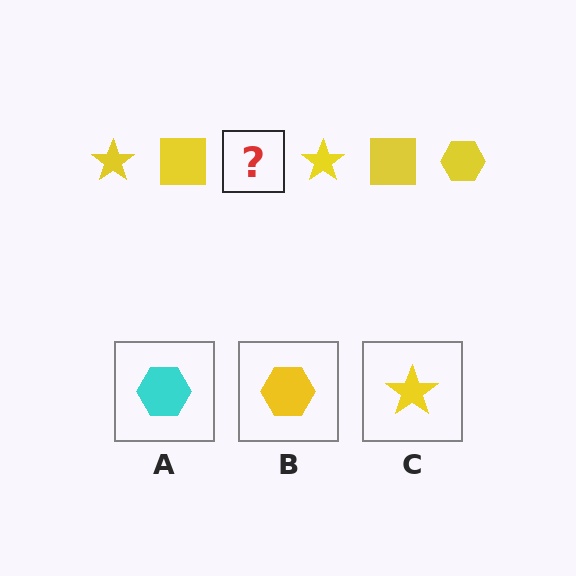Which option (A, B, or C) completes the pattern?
B.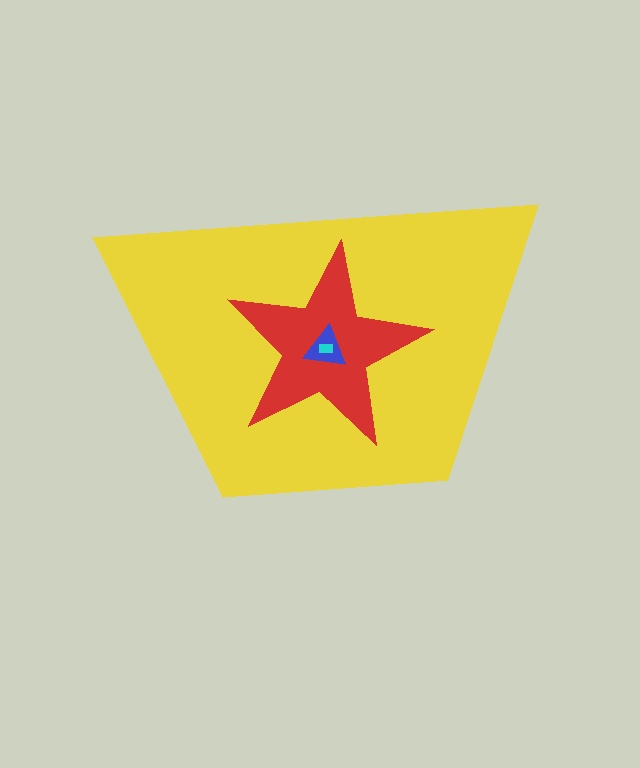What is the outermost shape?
The yellow trapezoid.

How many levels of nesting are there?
4.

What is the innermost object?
The cyan rectangle.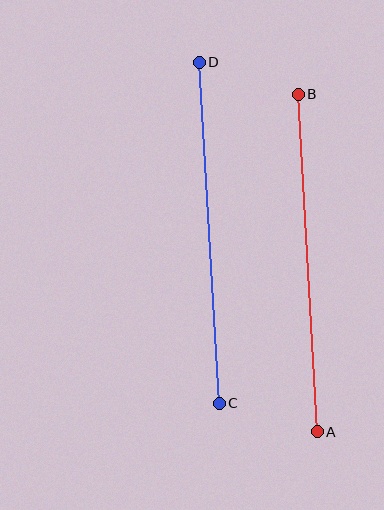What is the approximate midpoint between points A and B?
The midpoint is at approximately (308, 263) pixels.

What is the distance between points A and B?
The distance is approximately 338 pixels.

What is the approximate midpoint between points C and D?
The midpoint is at approximately (209, 233) pixels.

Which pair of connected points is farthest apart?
Points C and D are farthest apart.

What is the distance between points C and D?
The distance is approximately 341 pixels.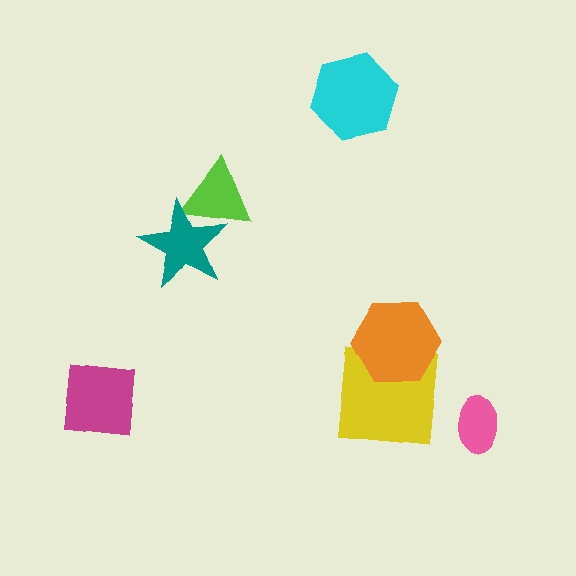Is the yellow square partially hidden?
Yes, it is partially covered by another shape.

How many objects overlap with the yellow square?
1 object overlaps with the yellow square.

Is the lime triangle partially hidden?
Yes, it is partially covered by another shape.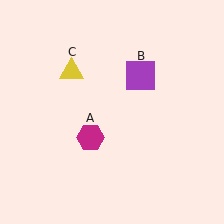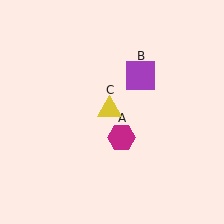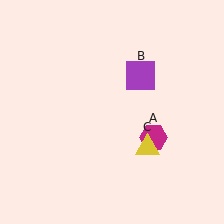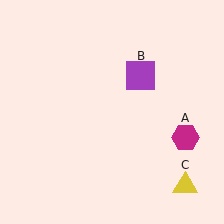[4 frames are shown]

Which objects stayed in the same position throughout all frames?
Purple square (object B) remained stationary.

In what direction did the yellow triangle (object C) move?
The yellow triangle (object C) moved down and to the right.